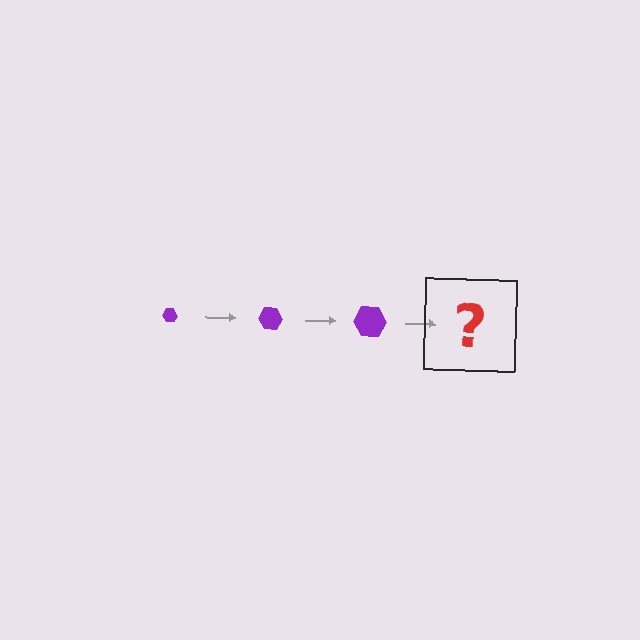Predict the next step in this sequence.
The next step is a purple hexagon, larger than the previous one.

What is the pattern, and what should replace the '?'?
The pattern is that the hexagon gets progressively larger each step. The '?' should be a purple hexagon, larger than the previous one.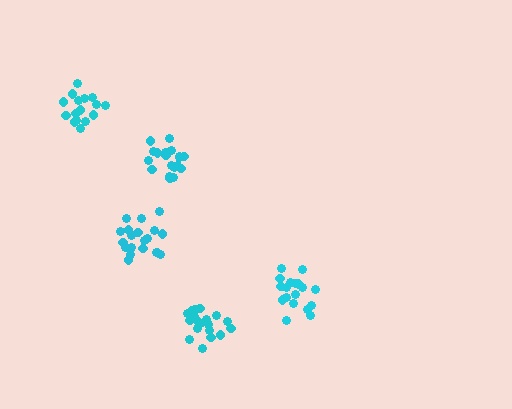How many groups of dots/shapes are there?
There are 5 groups.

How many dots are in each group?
Group 1: 18 dots, Group 2: 21 dots, Group 3: 20 dots, Group 4: 17 dots, Group 5: 20 dots (96 total).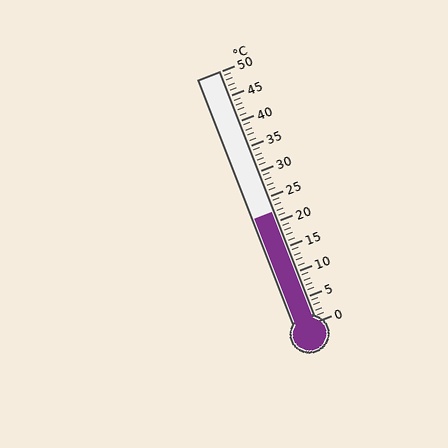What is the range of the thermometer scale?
The thermometer scale ranges from 0°C to 50°C.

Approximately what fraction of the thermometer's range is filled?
The thermometer is filled to approximately 45% of its range.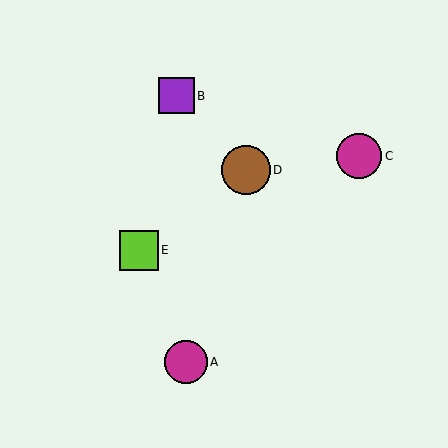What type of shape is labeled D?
Shape D is a brown circle.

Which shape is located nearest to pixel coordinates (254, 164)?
The brown circle (labeled D) at (246, 170) is nearest to that location.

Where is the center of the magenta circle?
The center of the magenta circle is at (359, 156).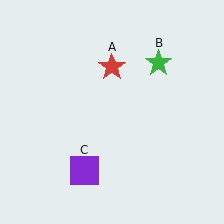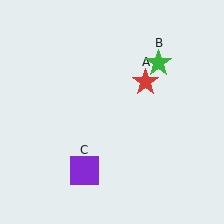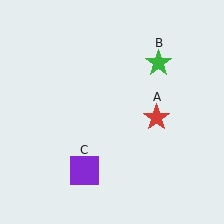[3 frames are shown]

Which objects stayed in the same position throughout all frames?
Green star (object B) and purple square (object C) remained stationary.